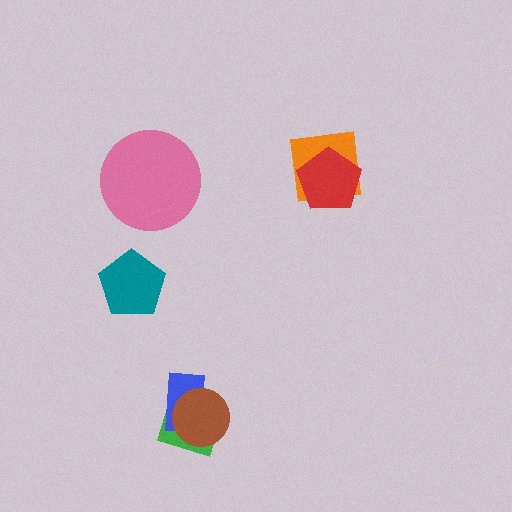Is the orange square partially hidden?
Yes, it is partially covered by another shape.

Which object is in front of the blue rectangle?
The brown circle is in front of the blue rectangle.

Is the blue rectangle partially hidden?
Yes, it is partially covered by another shape.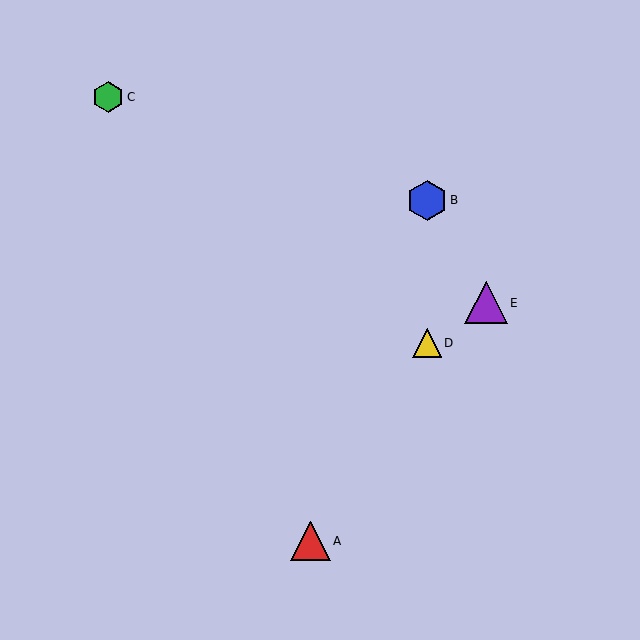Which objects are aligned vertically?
Objects B, D are aligned vertically.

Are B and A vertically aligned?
No, B is at x≈427 and A is at x≈310.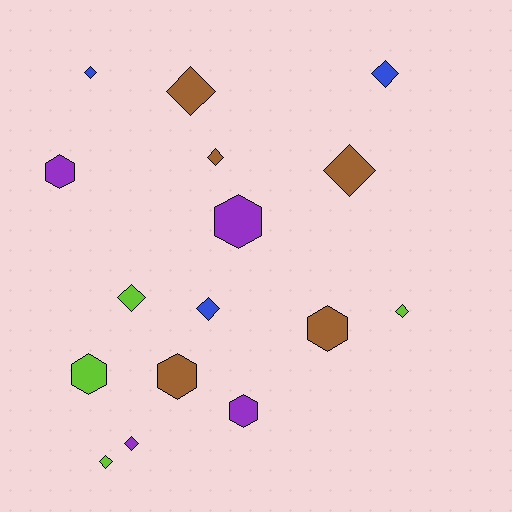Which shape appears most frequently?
Diamond, with 10 objects.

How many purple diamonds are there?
There is 1 purple diamond.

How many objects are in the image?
There are 16 objects.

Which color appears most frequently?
Brown, with 5 objects.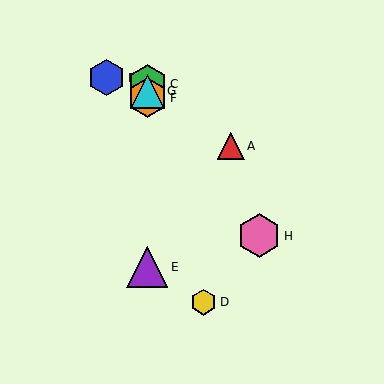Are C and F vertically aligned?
Yes, both are at x≈147.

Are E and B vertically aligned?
No, E is at x≈147 and B is at x≈107.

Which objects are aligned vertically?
Objects C, E, F, G are aligned vertically.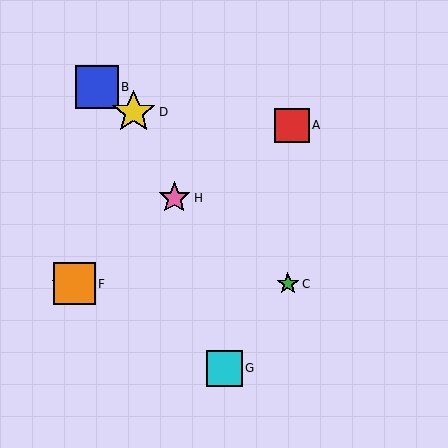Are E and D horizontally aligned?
No, E is at y≈284 and D is at y≈112.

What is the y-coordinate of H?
Object H is at y≈198.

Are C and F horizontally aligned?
Yes, both are at y≈284.